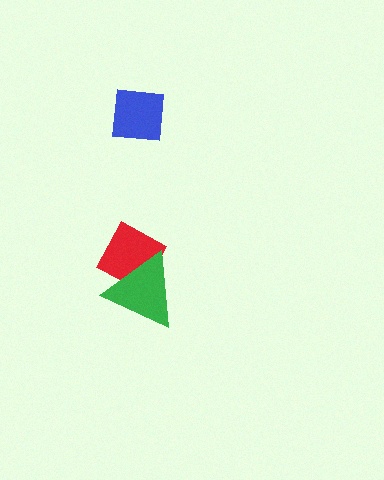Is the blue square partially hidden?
No, no other shape covers it.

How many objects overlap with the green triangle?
1 object overlaps with the green triangle.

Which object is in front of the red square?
The green triangle is in front of the red square.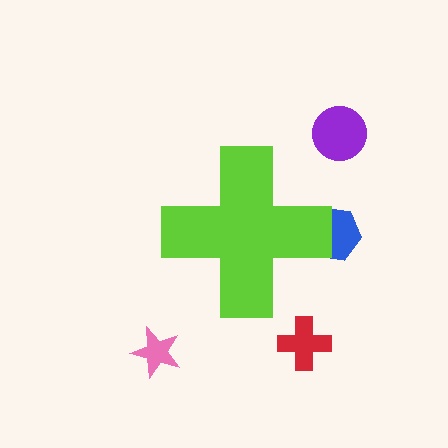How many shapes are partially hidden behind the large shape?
1 shape is partially hidden.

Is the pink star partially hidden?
No, the pink star is fully visible.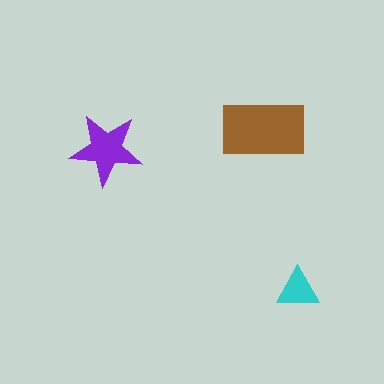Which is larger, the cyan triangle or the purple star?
The purple star.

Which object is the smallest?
The cyan triangle.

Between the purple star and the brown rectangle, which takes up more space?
The brown rectangle.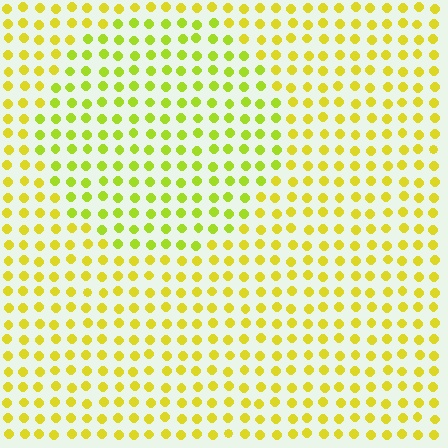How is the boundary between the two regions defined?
The boundary is defined purely by a slight shift in hue (about 22 degrees). Spacing, size, and orientation are identical on both sides.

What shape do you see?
I see a circle.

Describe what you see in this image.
The image is filled with small yellow elements in a uniform arrangement. A circle-shaped region is visible where the elements are tinted to a slightly different hue, forming a subtle color boundary.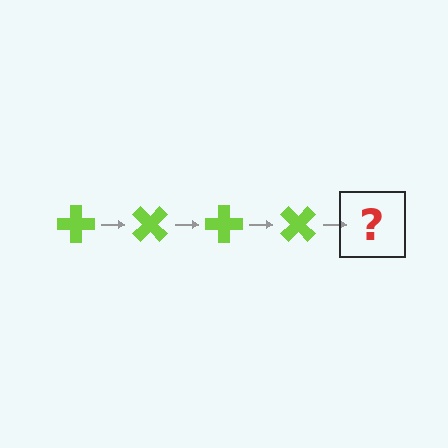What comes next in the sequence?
The next element should be a lime cross rotated 180 degrees.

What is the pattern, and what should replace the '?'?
The pattern is that the cross rotates 45 degrees each step. The '?' should be a lime cross rotated 180 degrees.